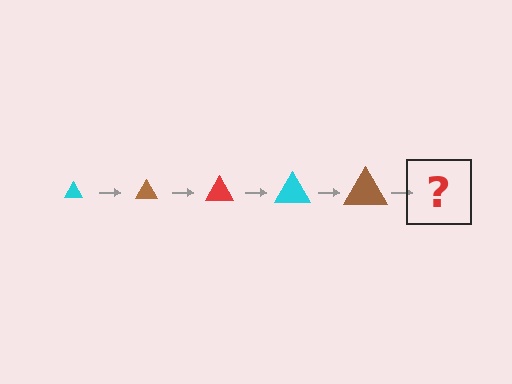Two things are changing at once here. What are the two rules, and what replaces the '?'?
The two rules are that the triangle grows larger each step and the color cycles through cyan, brown, and red. The '?' should be a red triangle, larger than the previous one.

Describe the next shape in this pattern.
It should be a red triangle, larger than the previous one.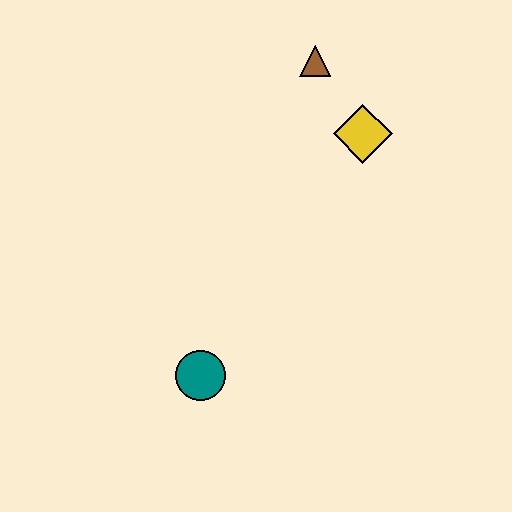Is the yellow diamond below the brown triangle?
Yes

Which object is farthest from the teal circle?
The brown triangle is farthest from the teal circle.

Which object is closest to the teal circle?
The yellow diamond is closest to the teal circle.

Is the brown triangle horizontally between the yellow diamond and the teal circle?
Yes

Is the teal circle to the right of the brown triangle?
No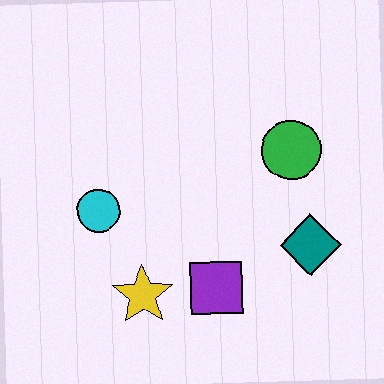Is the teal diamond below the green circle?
Yes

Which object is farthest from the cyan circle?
The teal diamond is farthest from the cyan circle.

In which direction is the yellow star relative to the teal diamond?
The yellow star is to the left of the teal diamond.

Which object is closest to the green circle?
The teal diamond is closest to the green circle.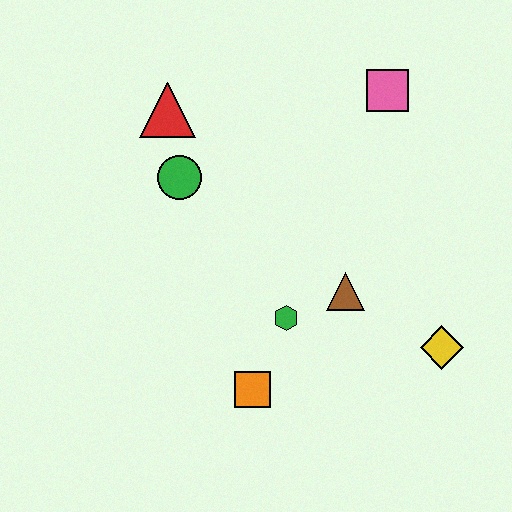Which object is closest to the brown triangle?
The green hexagon is closest to the brown triangle.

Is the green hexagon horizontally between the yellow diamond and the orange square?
Yes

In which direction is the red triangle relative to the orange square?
The red triangle is above the orange square.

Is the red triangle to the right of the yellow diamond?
No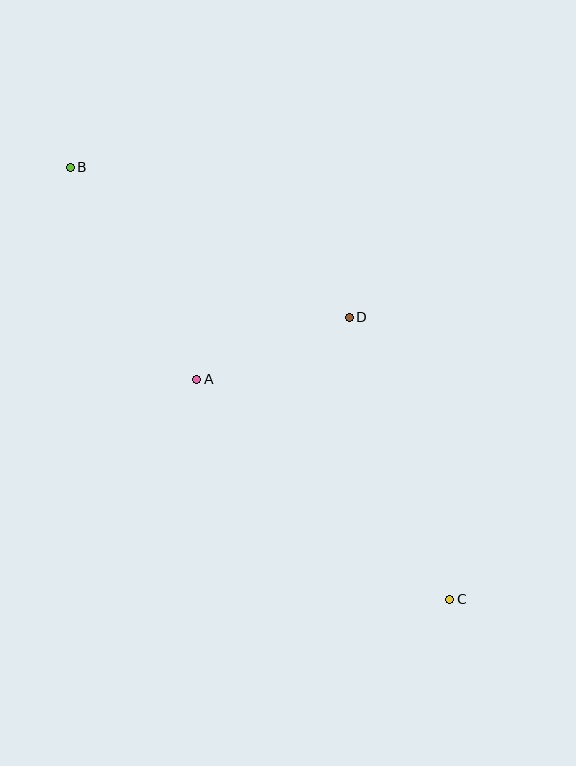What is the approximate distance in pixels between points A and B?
The distance between A and B is approximately 247 pixels.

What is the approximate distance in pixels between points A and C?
The distance between A and C is approximately 335 pixels.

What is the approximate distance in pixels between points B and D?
The distance between B and D is approximately 317 pixels.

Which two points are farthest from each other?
Points B and C are farthest from each other.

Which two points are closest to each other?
Points A and D are closest to each other.